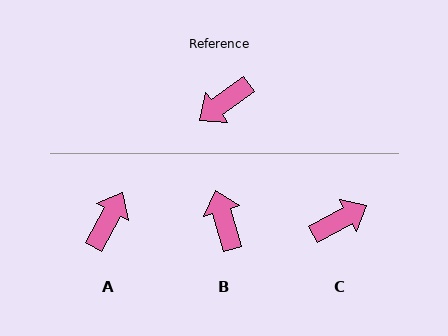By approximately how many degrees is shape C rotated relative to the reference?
Approximately 172 degrees counter-clockwise.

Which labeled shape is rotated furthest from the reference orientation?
C, about 172 degrees away.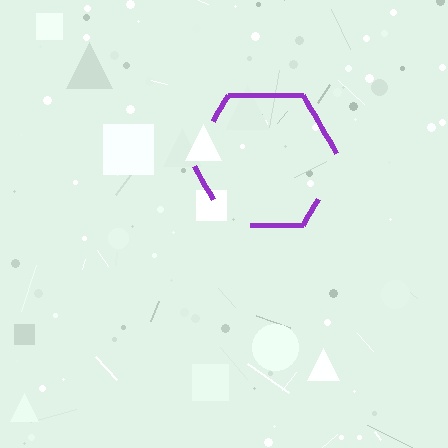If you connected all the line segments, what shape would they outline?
They would outline a hexagon.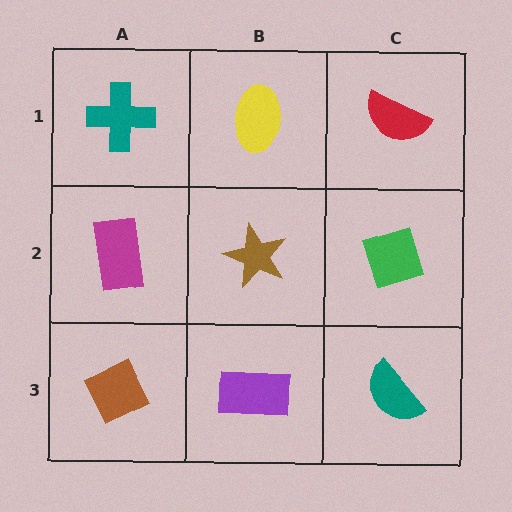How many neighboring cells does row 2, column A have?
3.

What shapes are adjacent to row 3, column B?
A brown star (row 2, column B), a brown diamond (row 3, column A), a teal semicircle (row 3, column C).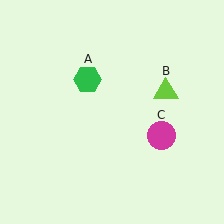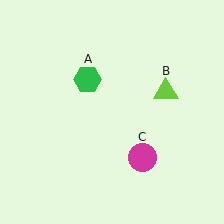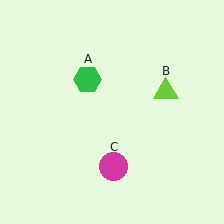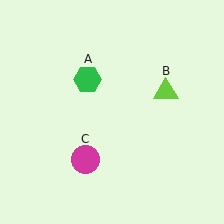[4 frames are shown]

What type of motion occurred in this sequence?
The magenta circle (object C) rotated clockwise around the center of the scene.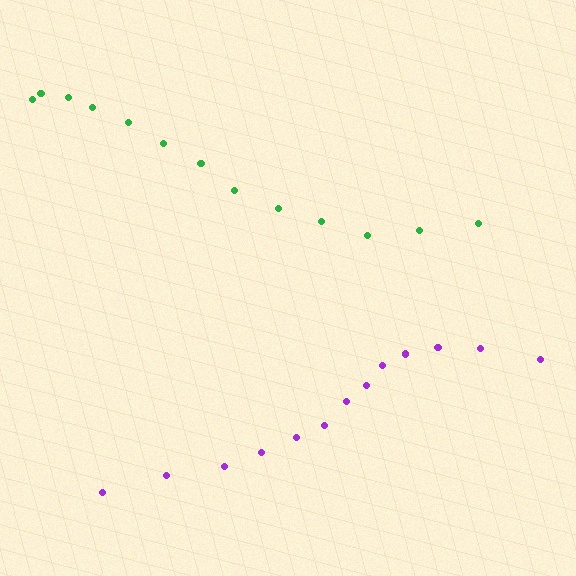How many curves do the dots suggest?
There are 2 distinct paths.